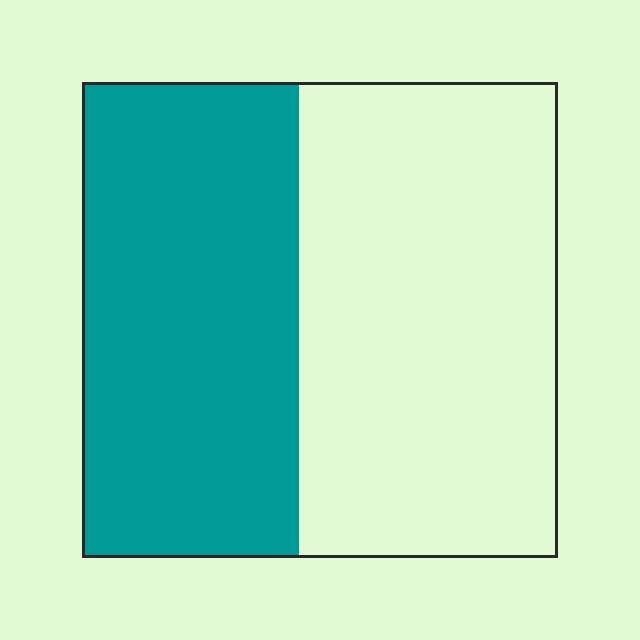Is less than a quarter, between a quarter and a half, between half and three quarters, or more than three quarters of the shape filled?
Between a quarter and a half.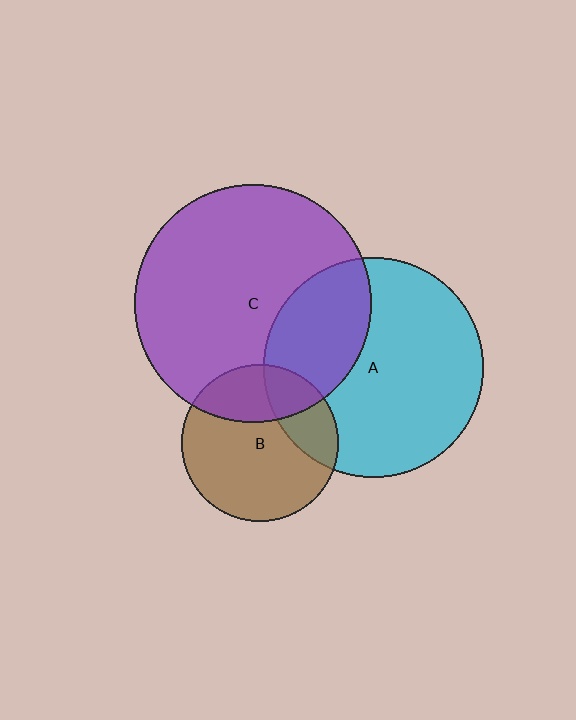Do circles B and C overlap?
Yes.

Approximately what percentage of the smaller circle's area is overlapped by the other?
Approximately 25%.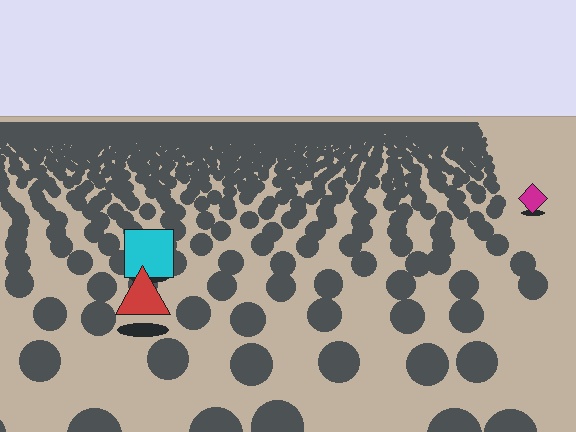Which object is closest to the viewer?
The red triangle is closest. The texture marks near it are larger and more spread out.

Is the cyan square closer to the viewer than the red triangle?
No. The red triangle is closer — you can tell from the texture gradient: the ground texture is coarser near it.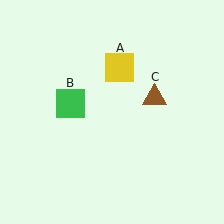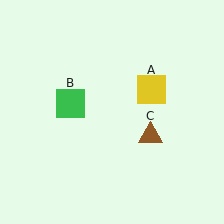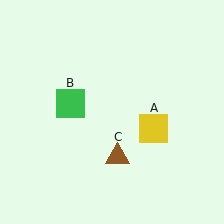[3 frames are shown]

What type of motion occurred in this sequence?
The yellow square (object A), brown triangle (object C) rotated clockwise around the center of the scene.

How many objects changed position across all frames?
2 objects changed position: yellow square (object A), brown triangle (object C).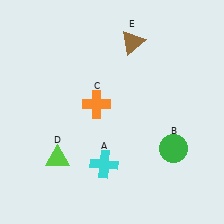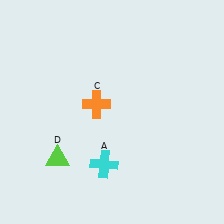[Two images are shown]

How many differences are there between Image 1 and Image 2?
There are 2 differences between the two images.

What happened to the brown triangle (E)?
The brown triangle (E) was removed in Image 2. It was in the top-right area of Image 1.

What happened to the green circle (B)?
The green circle (B) was removed in Image 2. It was in the bottom-right area of Image 1.